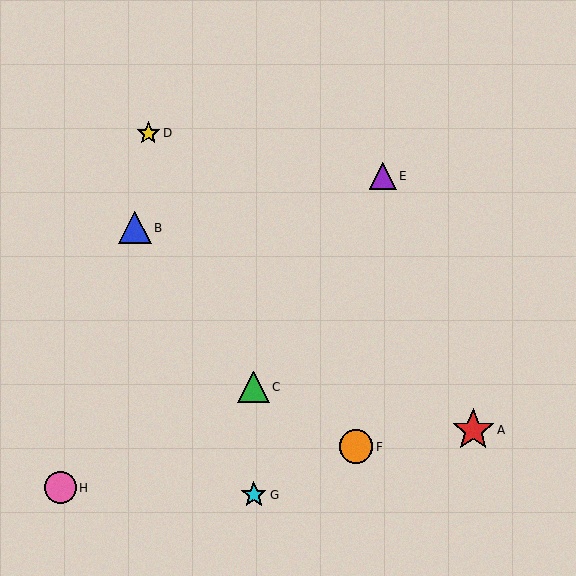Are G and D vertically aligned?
No, G is at x≈254 and D is at x≈148.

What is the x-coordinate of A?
Object A is at x≈473.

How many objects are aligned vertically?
2 objects (C, G) are aligned vertically.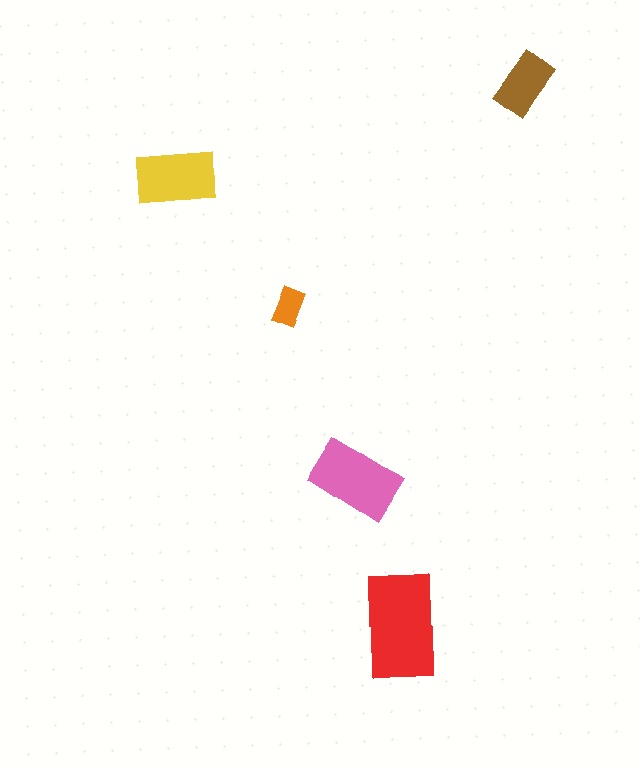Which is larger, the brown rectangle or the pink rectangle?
The pink one.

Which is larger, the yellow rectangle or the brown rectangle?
The yellow one.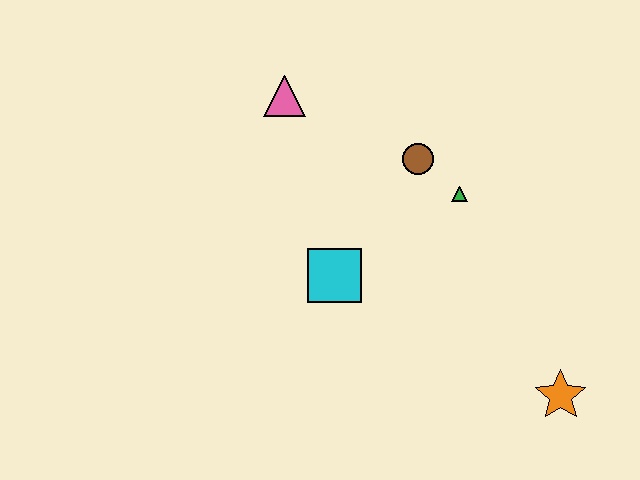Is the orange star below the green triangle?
Yes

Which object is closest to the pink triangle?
The brown circle is closest to the pink triangle.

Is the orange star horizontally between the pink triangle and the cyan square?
No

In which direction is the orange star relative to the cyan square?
The orange star is to the right of the cyan square.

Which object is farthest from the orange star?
The pink triangle is farthest from the orange star.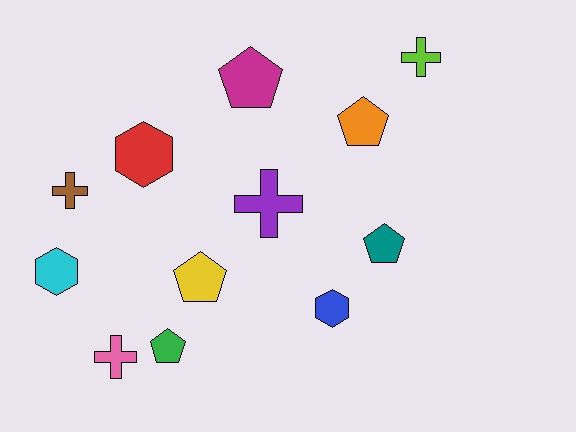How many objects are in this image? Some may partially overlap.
There are 12 objects.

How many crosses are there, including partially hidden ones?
There are 4 crosses.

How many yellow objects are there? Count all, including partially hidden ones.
There is 1 yellow object.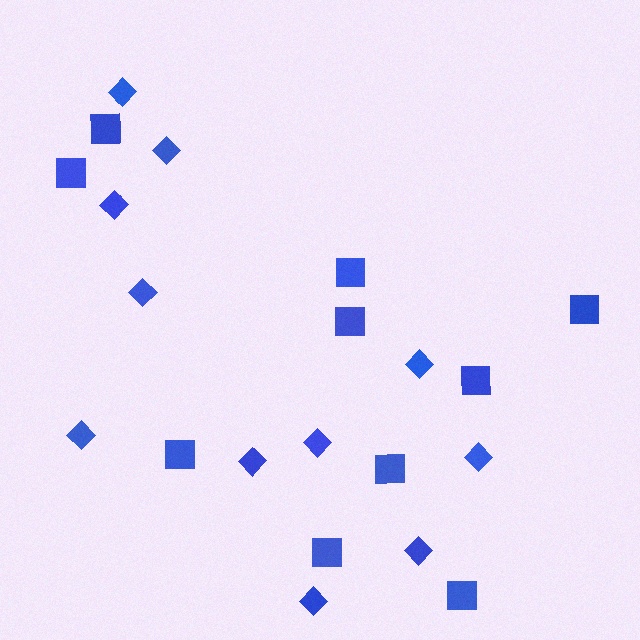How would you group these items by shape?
There are 2 groups: one group of diamonds (11) and one group of squares (10).